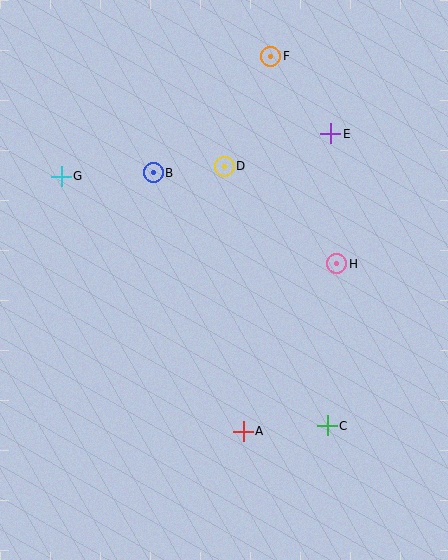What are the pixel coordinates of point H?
Point H is at (337, 264).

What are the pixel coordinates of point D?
Point D is at (224, 166).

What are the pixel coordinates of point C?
Point C is at (327, 426).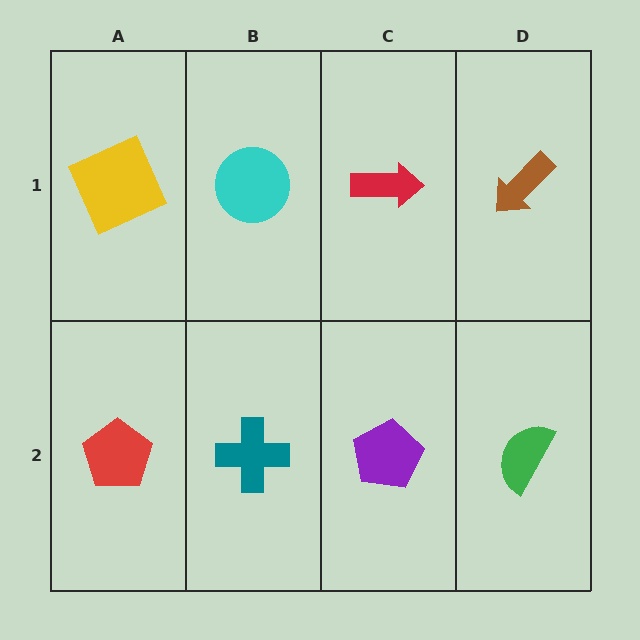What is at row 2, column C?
A purple pentagon.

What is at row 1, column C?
A red arrow.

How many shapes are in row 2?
4 shapes.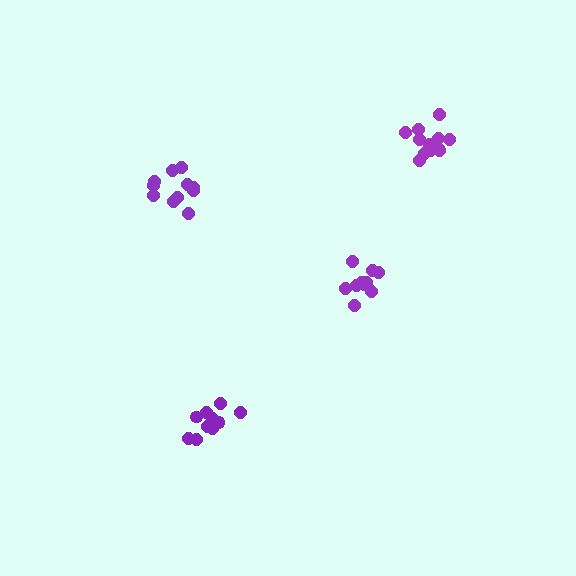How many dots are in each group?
Group 1: 11 dots, Group 2: 11 dots, Group 3: 10 dots, Group 4: 13 dots (45 total).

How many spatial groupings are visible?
There are 4 spatial groupings.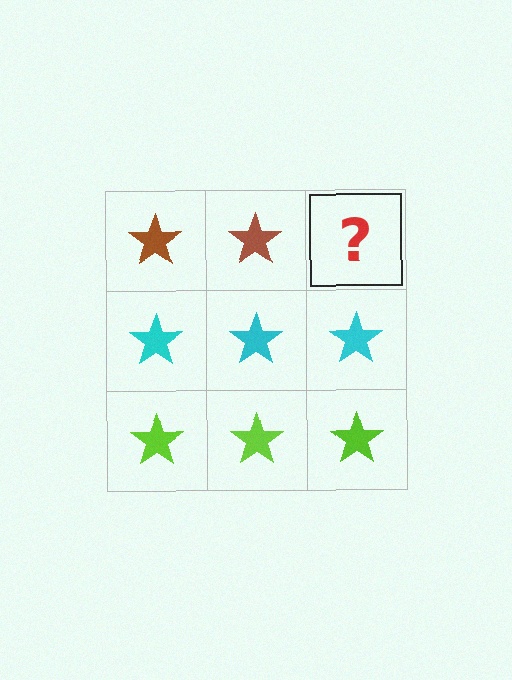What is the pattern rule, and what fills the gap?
The rule is that each row has a consistent color. The gap should be filled with a brown star.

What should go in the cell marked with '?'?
The missing cell should contain a brown star.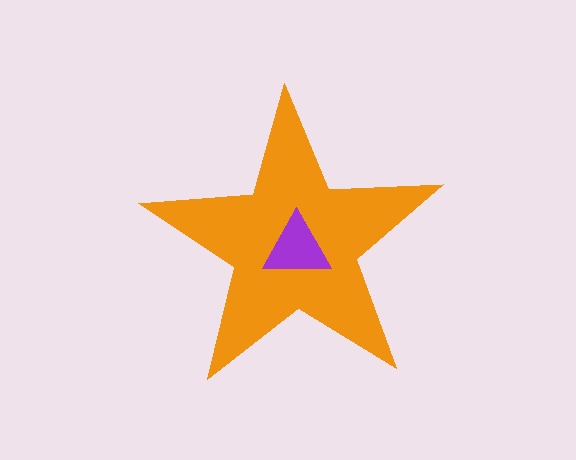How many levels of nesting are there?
2.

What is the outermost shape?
The orange star.